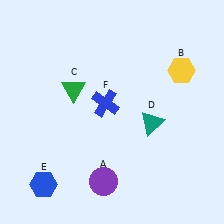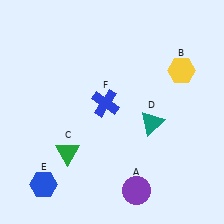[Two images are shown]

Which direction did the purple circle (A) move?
The purple circle (A) moved right.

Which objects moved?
The objects that moved are: the purple circle (A), the green triangle (C).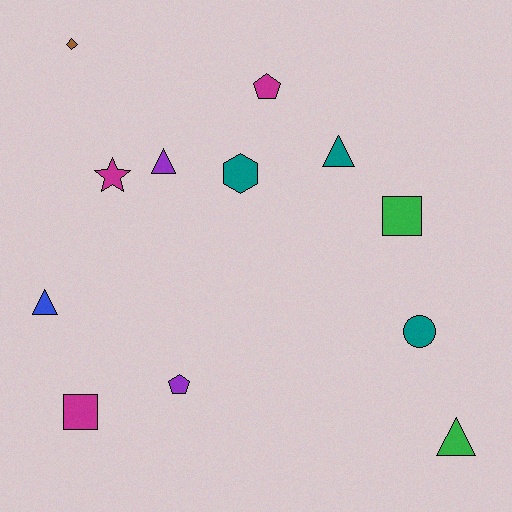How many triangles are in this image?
There are 4 triangles.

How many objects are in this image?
There are 12 objects.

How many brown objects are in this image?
There is 1 brown object.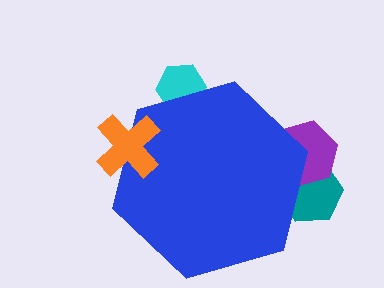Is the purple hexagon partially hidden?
Yes, the purple hexagon is partially hidden behind the blue hexagon.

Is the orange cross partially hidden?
No, the orange cross is fully visible.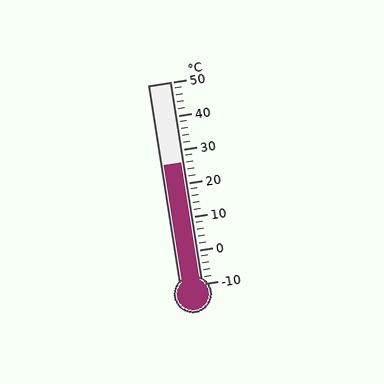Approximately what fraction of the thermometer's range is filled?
The thermometer is filled to approximately 60% of its range.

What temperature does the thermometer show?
The thermometer shows approximately 26°C.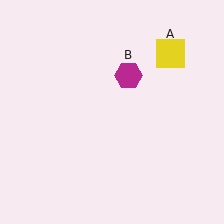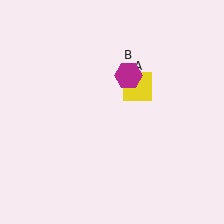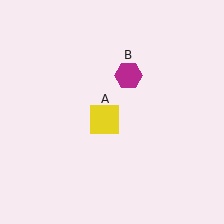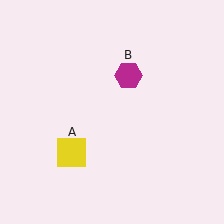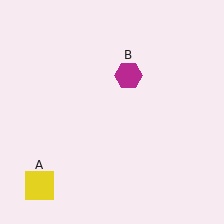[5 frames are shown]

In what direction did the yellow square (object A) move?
The yellow square (object A) moved down and to the left.